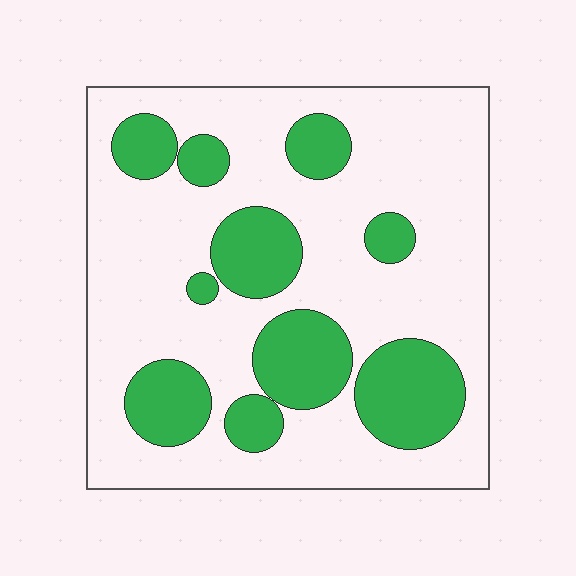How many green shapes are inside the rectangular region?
10.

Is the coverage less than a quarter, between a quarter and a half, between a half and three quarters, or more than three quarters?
Between a quarter and a half.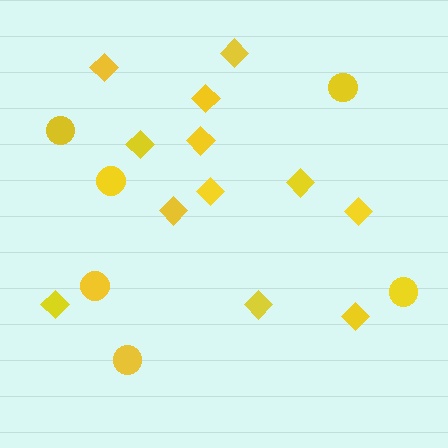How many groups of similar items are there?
There are 2 groups: one group of diamonds (12) and one group of circles (6).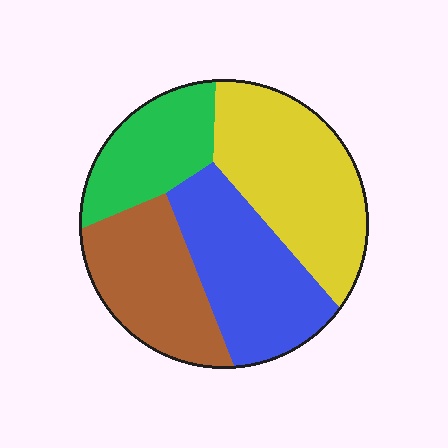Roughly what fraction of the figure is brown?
Brown takes up about one quarter (1/4) of the figure.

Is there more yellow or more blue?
Yellow.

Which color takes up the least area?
Green, at roughly 20%.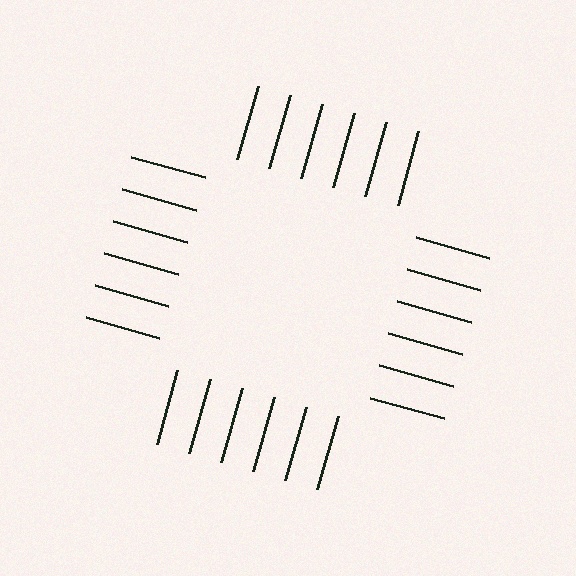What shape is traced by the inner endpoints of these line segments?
An illusory square — the line segments terminate on its edges but no continuous stroke is drawn.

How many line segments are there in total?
24 — 6 along each of the 4 edges.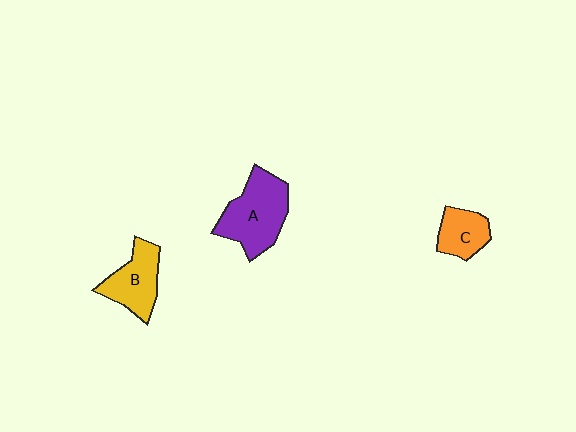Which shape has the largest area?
Shape A (purple).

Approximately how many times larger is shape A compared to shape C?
Approximately 1.9 times.